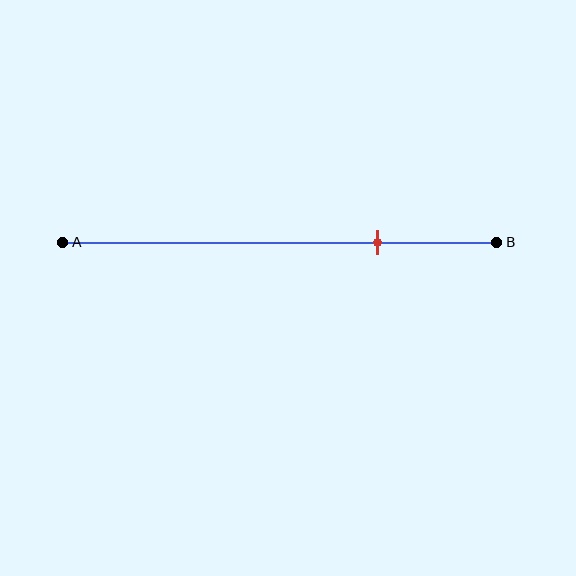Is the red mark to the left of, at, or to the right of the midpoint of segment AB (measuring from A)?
The red mark is to the right of the midpoint of segment AB.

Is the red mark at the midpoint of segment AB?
No, the mark is at about 70% from A, not at the 50% midpoint.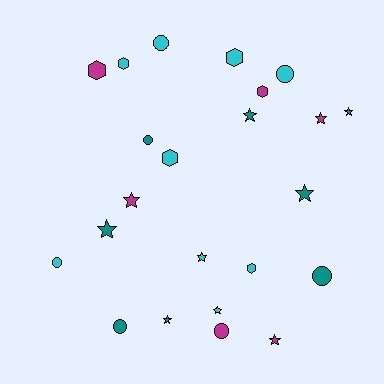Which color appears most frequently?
Cyan, with 9 objects.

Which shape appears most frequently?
Star, with 10 objects.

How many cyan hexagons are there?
There are 4 cyan hexagons.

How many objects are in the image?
There are 23 objects.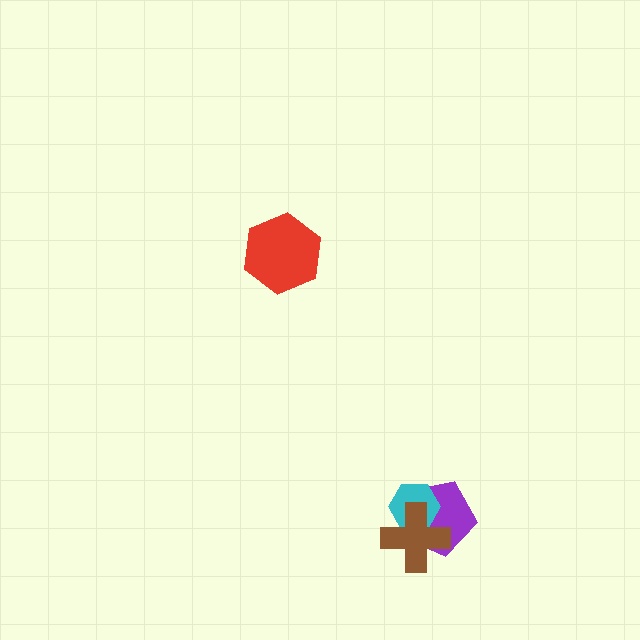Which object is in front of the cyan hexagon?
The brown cross is in front of the cyan hexagon.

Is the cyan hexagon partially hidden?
Yes, it is partially covered by another shape.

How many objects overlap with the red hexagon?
0 objects overlap with the red hexagon.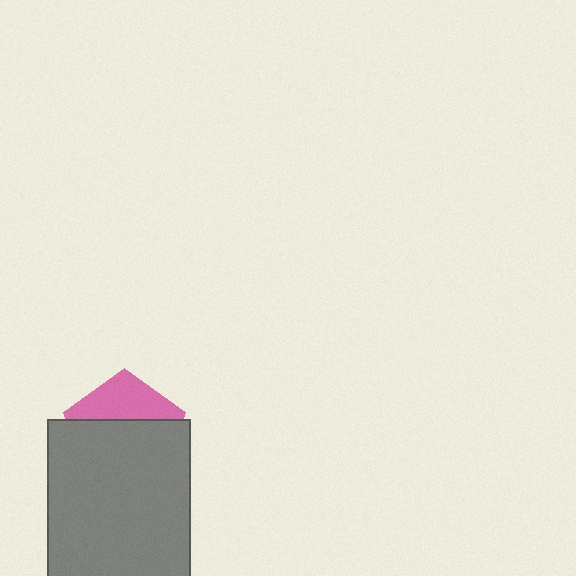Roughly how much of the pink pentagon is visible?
A small part of it is visible (roughly 36%).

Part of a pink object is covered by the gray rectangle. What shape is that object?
It is a pentagon.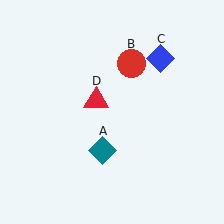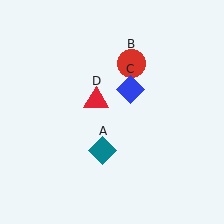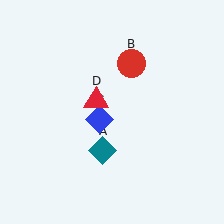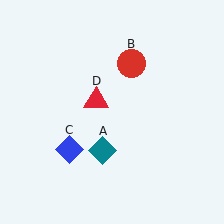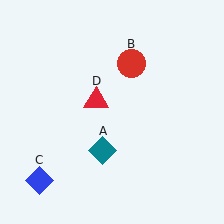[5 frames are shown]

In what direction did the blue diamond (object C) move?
The blue diamond (object C) moved down and to the left.